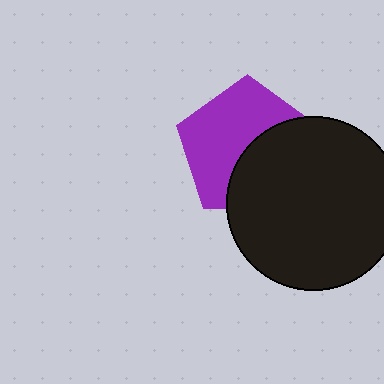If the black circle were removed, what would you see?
You would see the complete purple pentagon.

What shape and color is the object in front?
The object in front is a black circle.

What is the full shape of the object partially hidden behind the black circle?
The partially hidden object is a purple pentagon.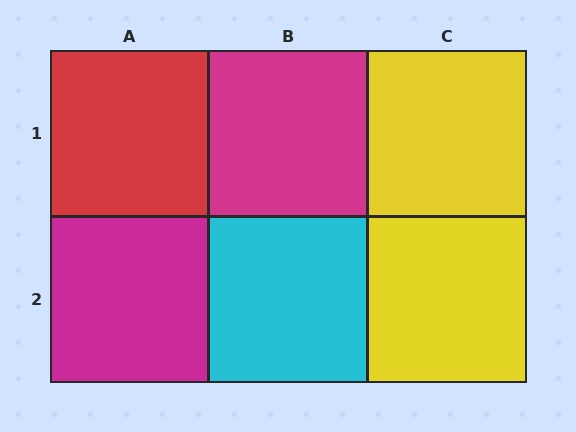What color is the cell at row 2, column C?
Yellow.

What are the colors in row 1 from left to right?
Red, magenta, yellow.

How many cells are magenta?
2 cells are magenta.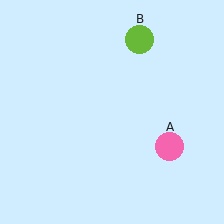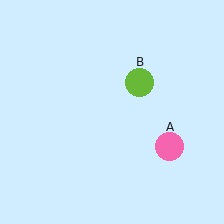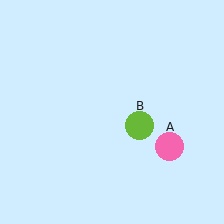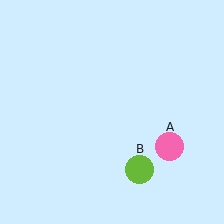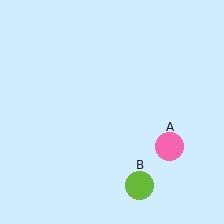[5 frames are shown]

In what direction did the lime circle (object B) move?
The lime circle (object B) moved down.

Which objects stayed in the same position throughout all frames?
Pink circle (object A) remained stationary.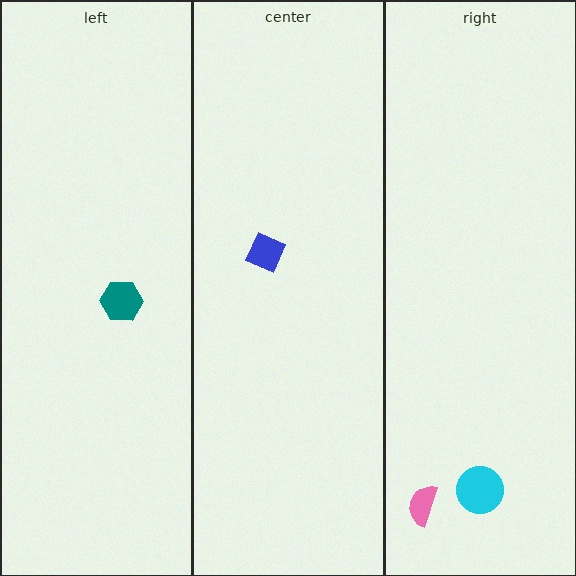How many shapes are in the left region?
1.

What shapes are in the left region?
The teal hexagon.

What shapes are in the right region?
The pink semicircle, the cyan circle.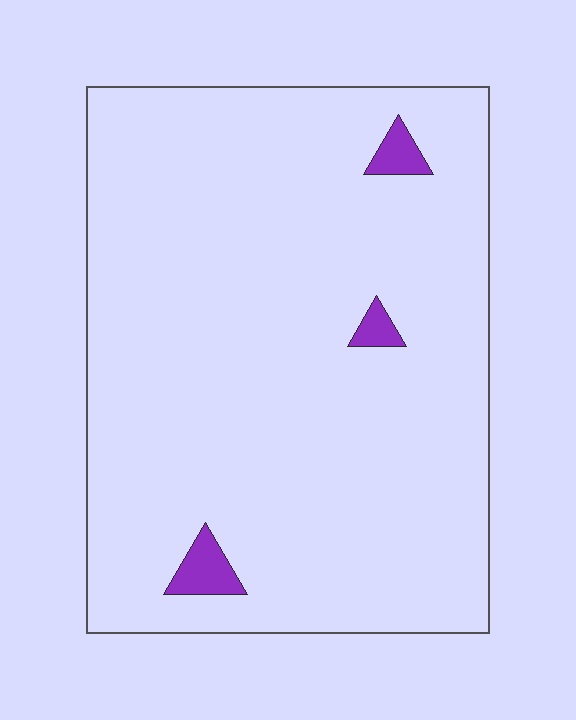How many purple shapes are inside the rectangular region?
3.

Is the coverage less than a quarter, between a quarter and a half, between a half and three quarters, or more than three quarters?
Less than a quarter.